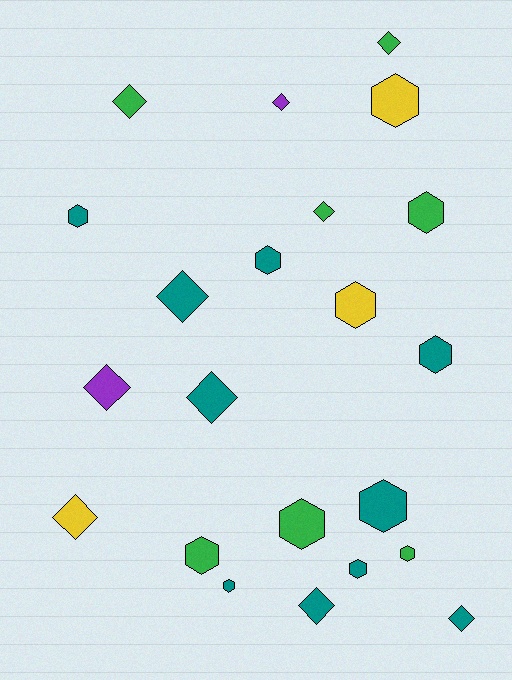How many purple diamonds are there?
There are 2 purple diamonds.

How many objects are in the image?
There are 22 objects.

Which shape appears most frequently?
Hexagon, with 12 objects.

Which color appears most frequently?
Teal, with 10 objects.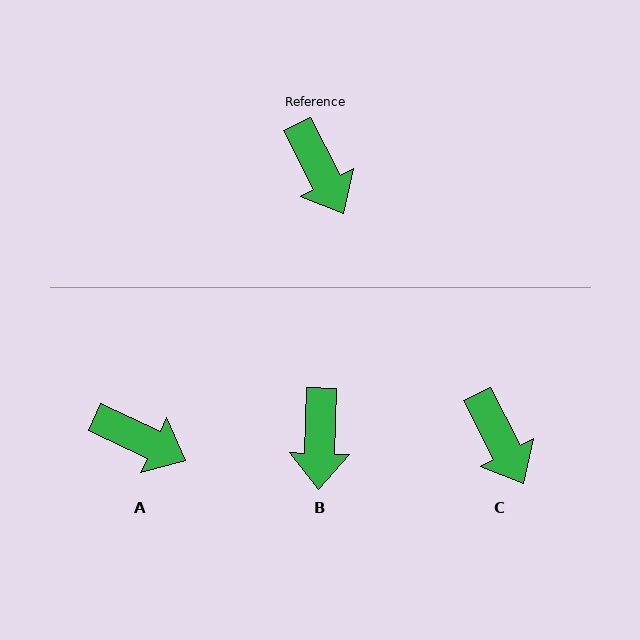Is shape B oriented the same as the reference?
No, it is off by about 29 degrees.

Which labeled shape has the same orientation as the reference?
C.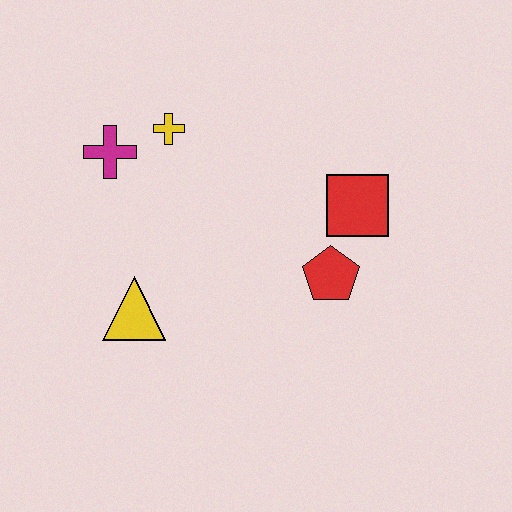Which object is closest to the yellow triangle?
The magenta cross is closest to the yellow triangle.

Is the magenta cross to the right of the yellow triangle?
No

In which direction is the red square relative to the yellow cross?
The red square is to the right of the yellow cross.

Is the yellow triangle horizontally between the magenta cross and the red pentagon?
Yes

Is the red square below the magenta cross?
Yes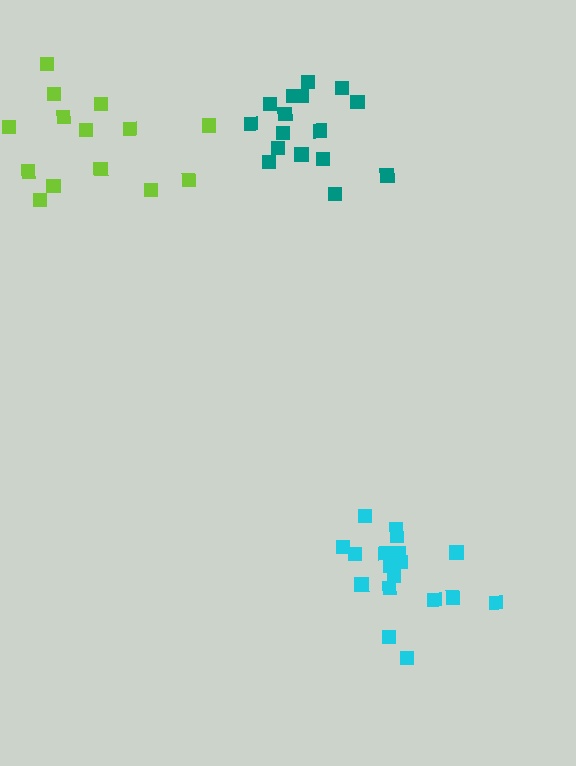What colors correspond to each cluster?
The clusters are colored: lime, teal, cyan.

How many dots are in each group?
Group 1: 14 dots, Group 2: 16 dots, Group 3: 18 dots (48 total).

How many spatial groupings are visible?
There are 3 spatial groupings.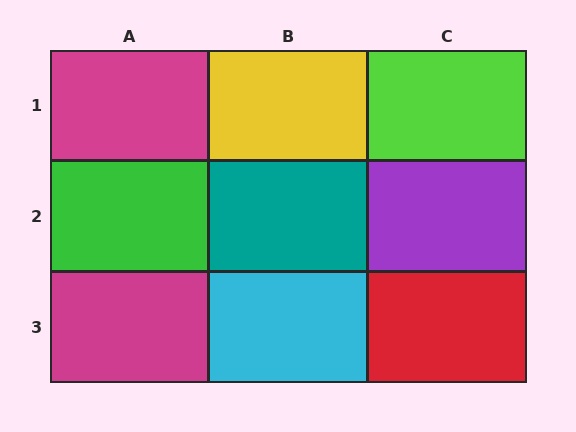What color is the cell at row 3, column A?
Magenta.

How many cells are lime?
1 cell is lime.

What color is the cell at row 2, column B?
Teal.